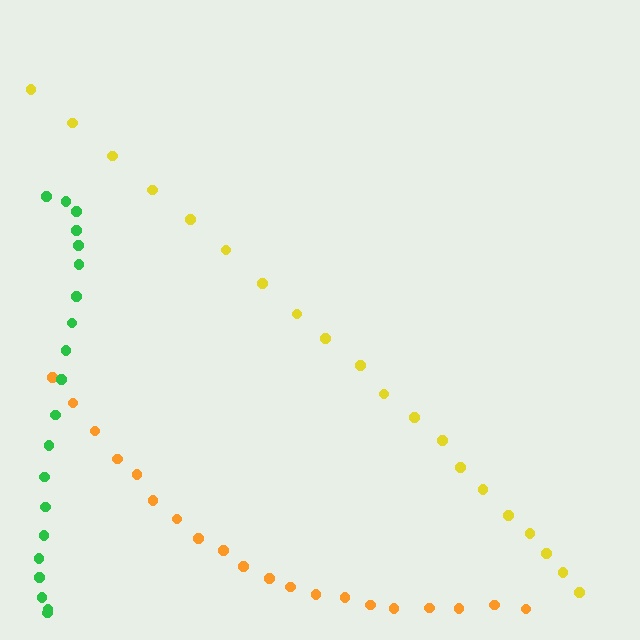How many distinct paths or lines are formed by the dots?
There are 3 distinct paths.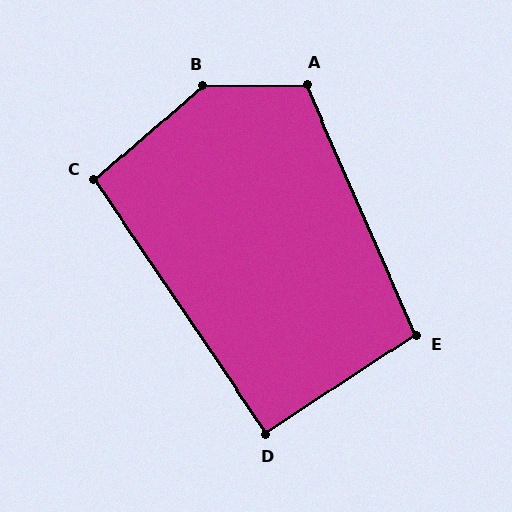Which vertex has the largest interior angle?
B, at approximately 139 degrees.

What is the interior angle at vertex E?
Approximately 100 degrees (obtuse).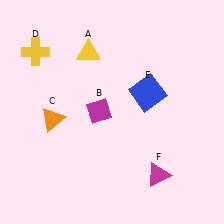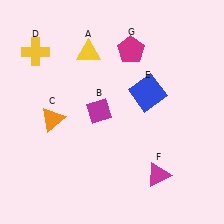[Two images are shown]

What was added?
A magenta pentagon (G) was added in Image 2.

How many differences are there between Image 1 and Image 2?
There is 1 difference between the two images.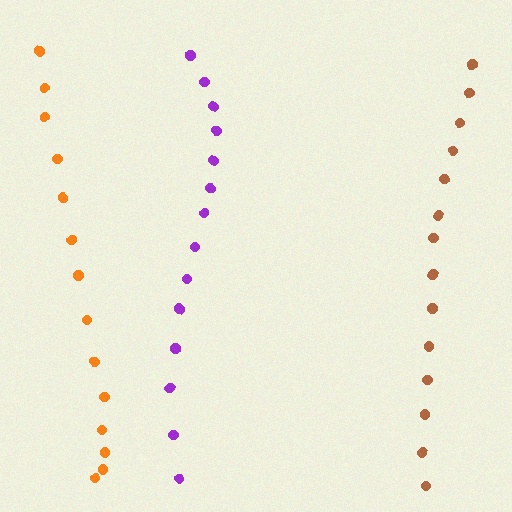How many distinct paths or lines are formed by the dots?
There are 3 distinct paths.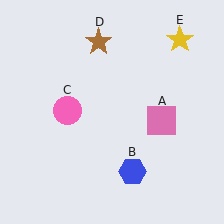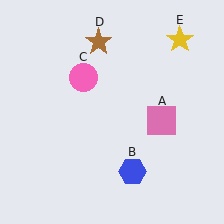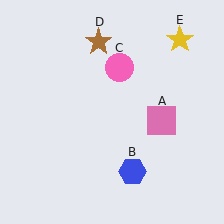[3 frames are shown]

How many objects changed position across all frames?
1 object changed position: pink circle (object C).